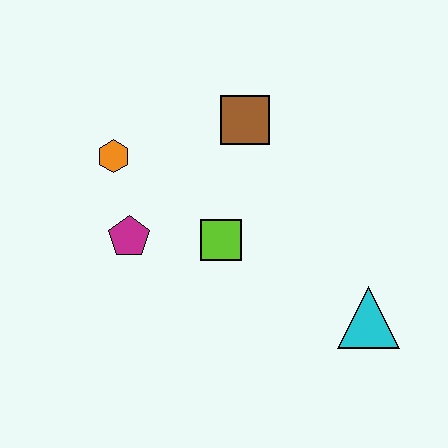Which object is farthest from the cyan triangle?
The orange hexagon is farthest from the cyan triangle.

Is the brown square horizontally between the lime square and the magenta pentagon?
No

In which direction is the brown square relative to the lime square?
The brown square is above the lime square.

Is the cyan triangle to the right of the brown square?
Yes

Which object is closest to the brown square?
The lime square is closest to the brown square.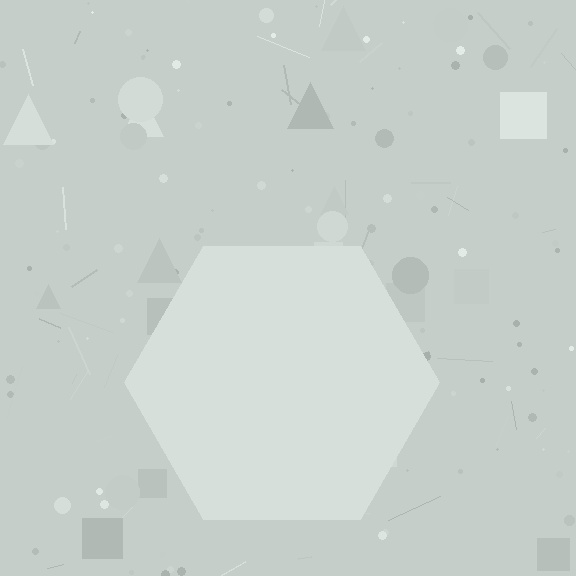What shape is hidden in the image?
A hexagon is hidden in the image.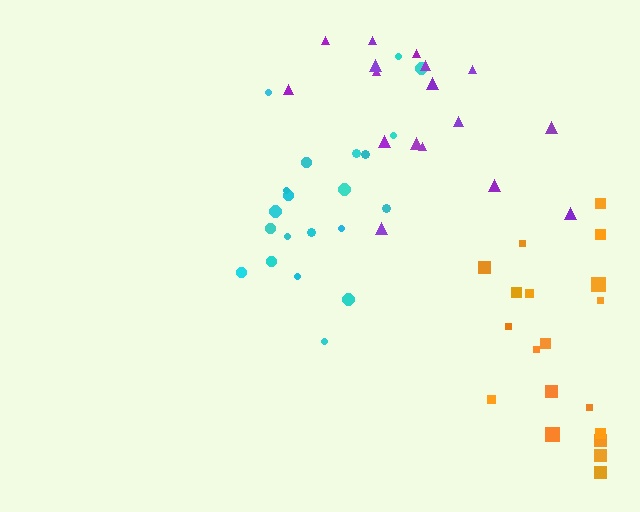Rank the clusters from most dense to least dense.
cyan, purple, orange.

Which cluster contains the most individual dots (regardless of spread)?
Cyan (22).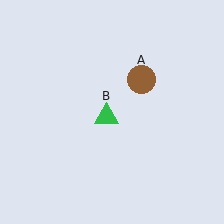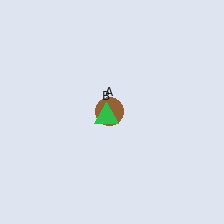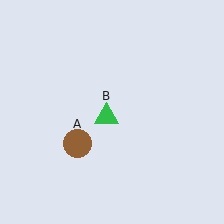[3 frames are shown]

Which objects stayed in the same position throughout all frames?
Green triangle (object B) remained stationary.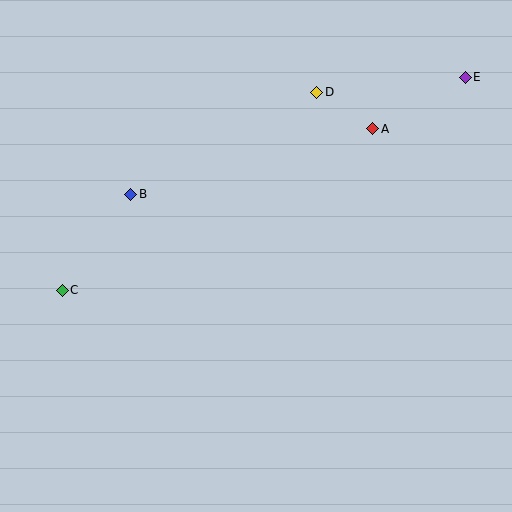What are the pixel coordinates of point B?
Point B is at (131, 194).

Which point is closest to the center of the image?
Point B at (131, 194) is closest to the center.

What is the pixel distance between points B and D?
The distance between B and D is 212 pixels.